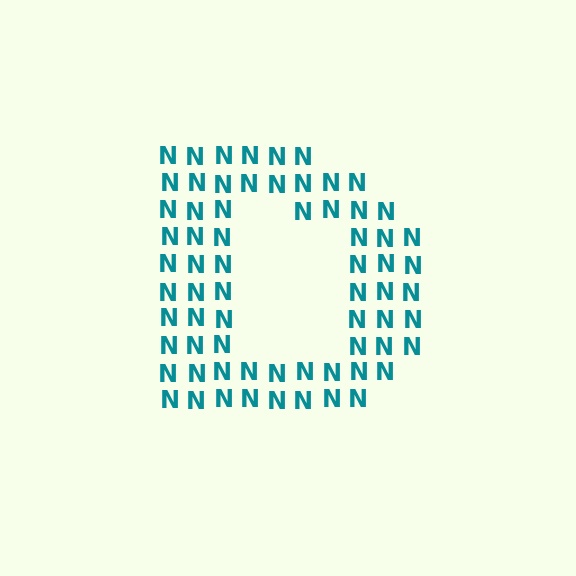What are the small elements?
The small elements are letter N's.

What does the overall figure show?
The overall figure shows the letter D.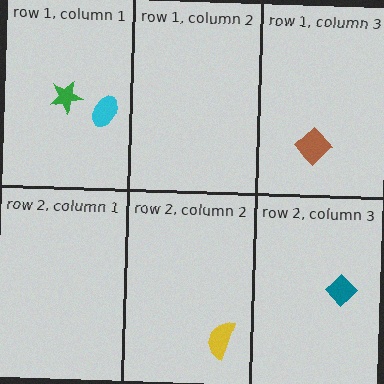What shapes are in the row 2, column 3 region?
The teal diamond.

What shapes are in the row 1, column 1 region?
The cyan ellipse, the green star.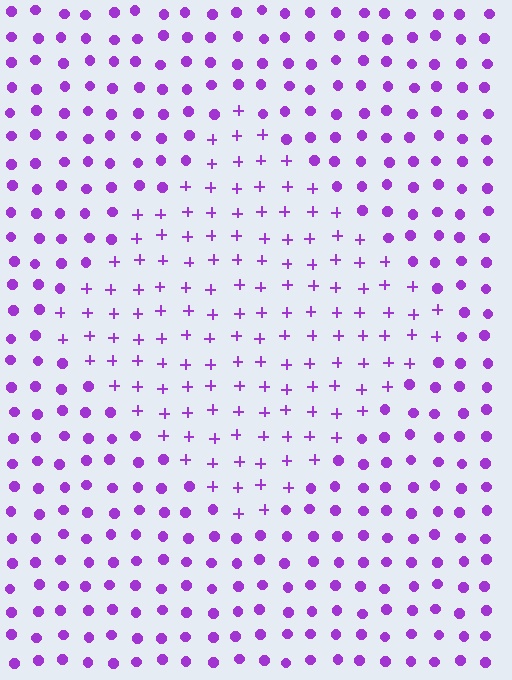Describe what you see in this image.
The image is filled with small purple elements arranged in a uniform grid. A diamond-shaped region contains plus signs, while the surrounding area contains circles. The boundary is defined purely by the change in element shape.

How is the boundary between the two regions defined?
The boundary is defined by a change in element shape: plus signs inside vs. circles outside. All elements share the same color and spacing.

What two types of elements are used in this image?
The image uses plus signs inside the diamond region and circles outside it.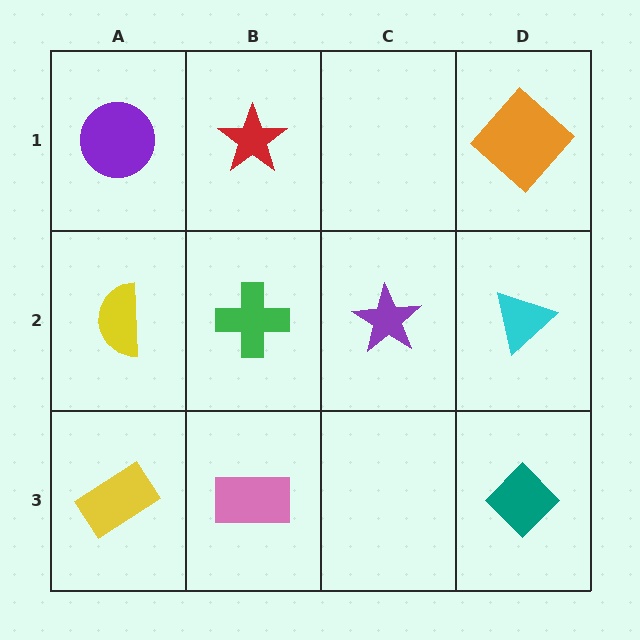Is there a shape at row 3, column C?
No, that cell is empty.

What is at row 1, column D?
An orange diamond.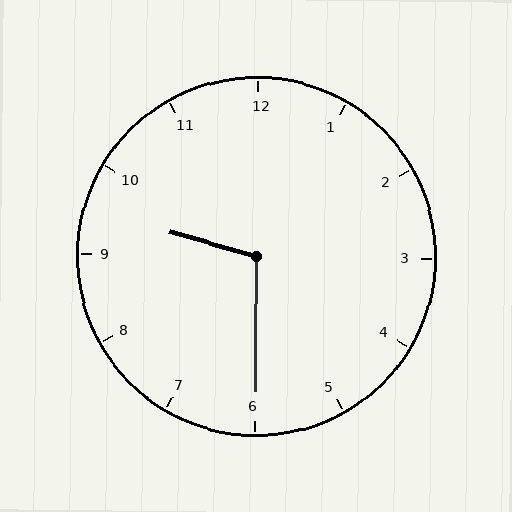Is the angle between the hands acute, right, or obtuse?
It is obtuse.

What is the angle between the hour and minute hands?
Approximately 105 degrees.